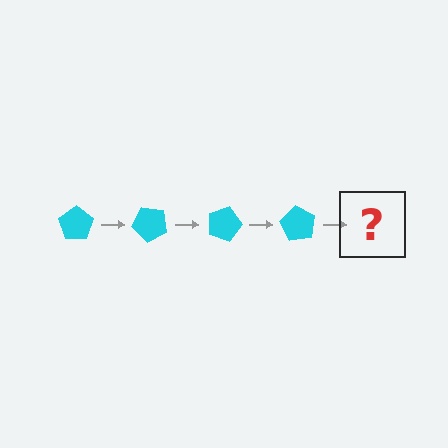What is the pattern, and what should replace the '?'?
The pattern is that the pentagon rotates 45 degrees each step. The '?' should be a cyan pentagon rotated 180 degrees.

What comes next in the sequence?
The next element should be a cyan pentagon rotated 180 degrees.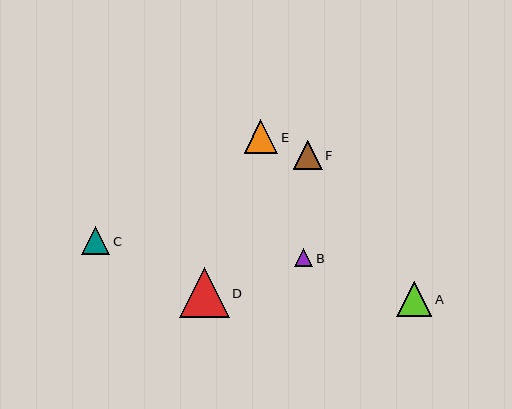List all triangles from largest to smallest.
From largest to smallest: D, A, E, F, C, B.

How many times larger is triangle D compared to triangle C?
Triangle D is approximately 1.8 times the size of triangle C.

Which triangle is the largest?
Triangle D is the largest with a size of approximately 50 pixels.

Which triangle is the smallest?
Triangle B is the smallest with a size of approximately 18 pixels.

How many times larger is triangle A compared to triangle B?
Triangle A is approximately 1.9 times the size of triangle B.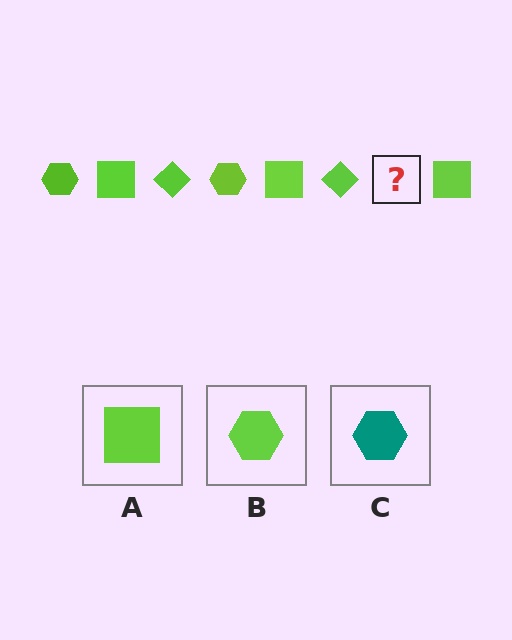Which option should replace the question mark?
Option B.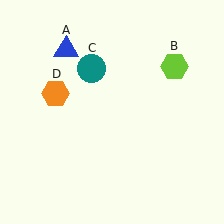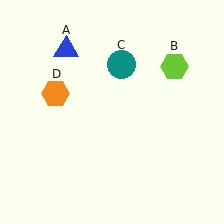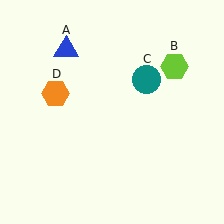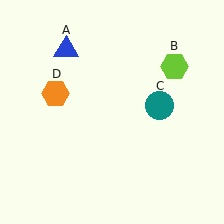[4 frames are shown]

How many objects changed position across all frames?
1 object changed position: teal circle (object C).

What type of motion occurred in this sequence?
The teal circle (object C) rotated clockwise around the center of the scene.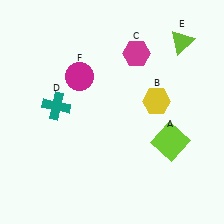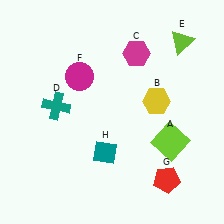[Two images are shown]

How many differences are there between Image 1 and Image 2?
There are 2 differences between the two images.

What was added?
A red pentagon (G), a teal diamond (H) were added in Image 2.